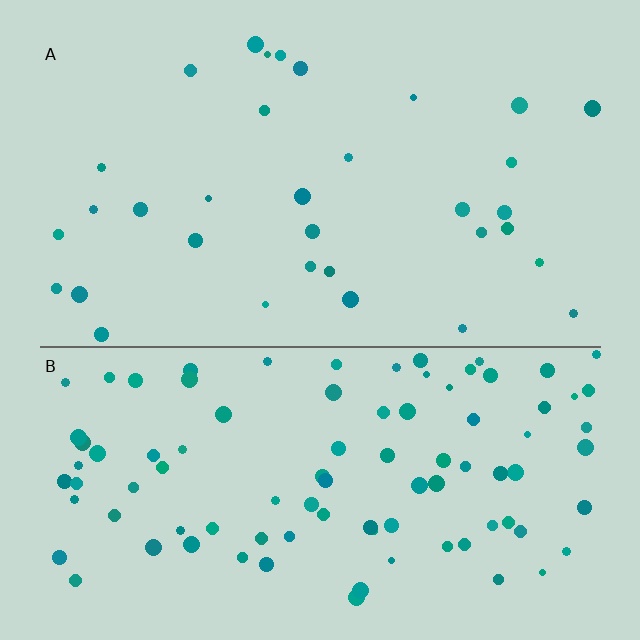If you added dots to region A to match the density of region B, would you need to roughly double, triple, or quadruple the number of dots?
Approximately triple.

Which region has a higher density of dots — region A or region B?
B (the bottom).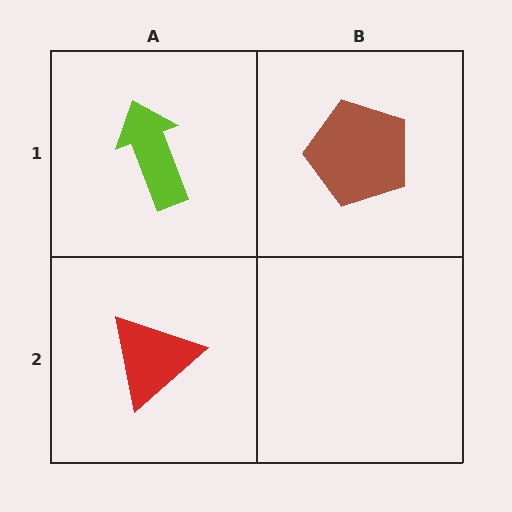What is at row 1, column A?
A lime arrow.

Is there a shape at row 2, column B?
No, that cell is empty.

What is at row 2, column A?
A red triangle.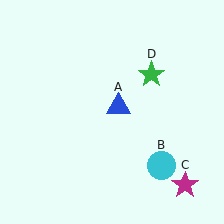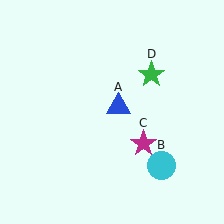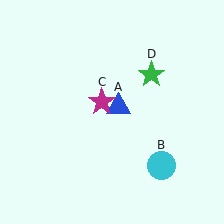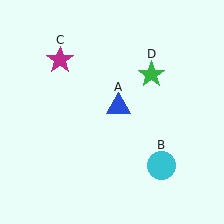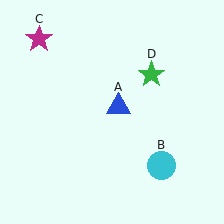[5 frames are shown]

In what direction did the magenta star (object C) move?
The magenta star (object C) moved up and to the left.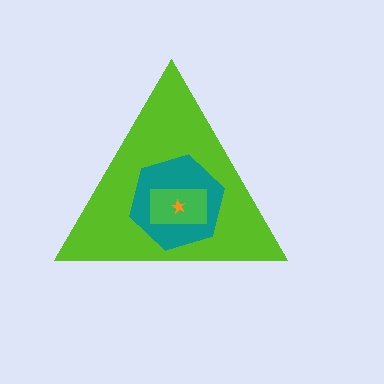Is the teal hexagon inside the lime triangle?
Yes.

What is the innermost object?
The orange star.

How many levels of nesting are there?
4.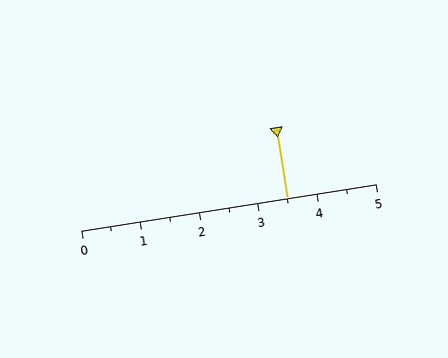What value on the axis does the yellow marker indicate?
The marker indicates approximately 3.5.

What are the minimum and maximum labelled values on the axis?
The axis runs from 0 to 5.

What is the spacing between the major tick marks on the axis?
The major ticks are spaced 1 apart.